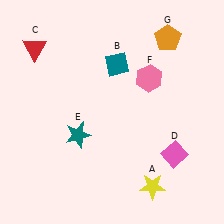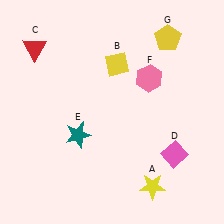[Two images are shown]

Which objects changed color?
B changed from teal to yellow. G changed from orange to yellow.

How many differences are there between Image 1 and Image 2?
There are 2 differences between the two images.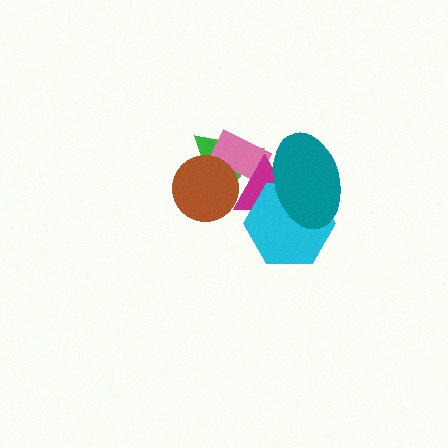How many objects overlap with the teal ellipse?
2 objects overlap with the teal ellipse.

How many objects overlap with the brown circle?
3 objects overlap with the brown circle.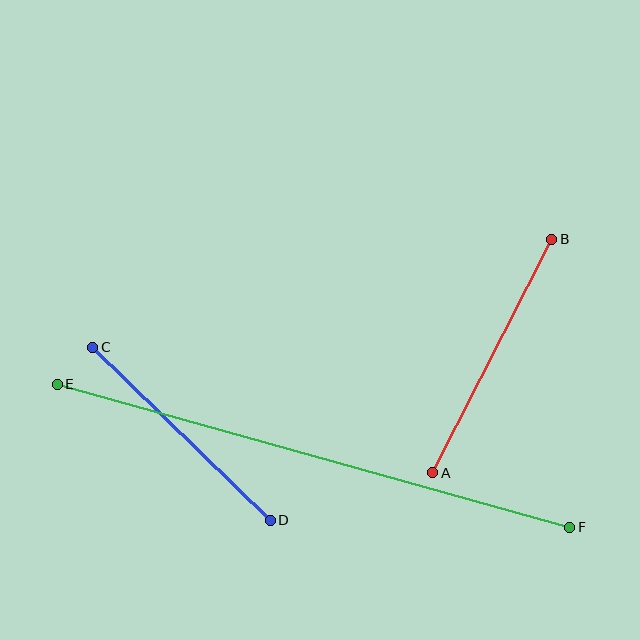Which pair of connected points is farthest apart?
Points E and F are farthest apart.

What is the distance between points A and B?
The distance is approximately 262 pixels.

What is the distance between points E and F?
The distance is approximately 532 pixels.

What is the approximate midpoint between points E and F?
The midpoint is at approximately (314, 456) pixels.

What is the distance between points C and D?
The distance is approximately 248 pixels.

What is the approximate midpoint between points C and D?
The midpoint is at approximately (182, 434) pixels.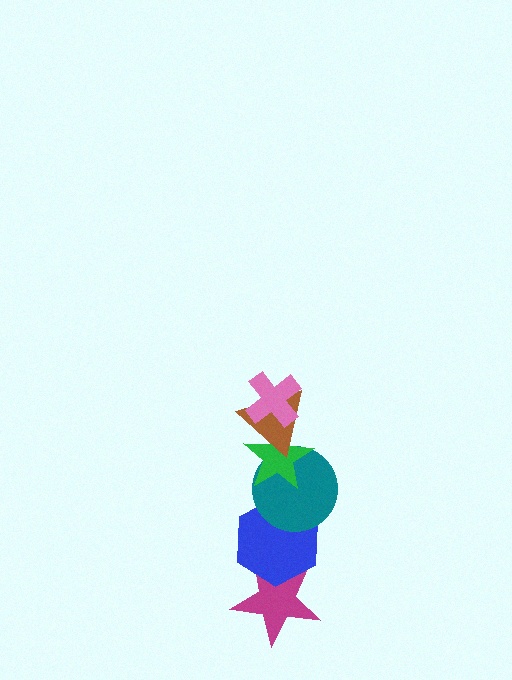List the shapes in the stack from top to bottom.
From top to bottom: the pink cross, the brown triangle, the green star, the teal circle, the blue hexagon, the magenta star.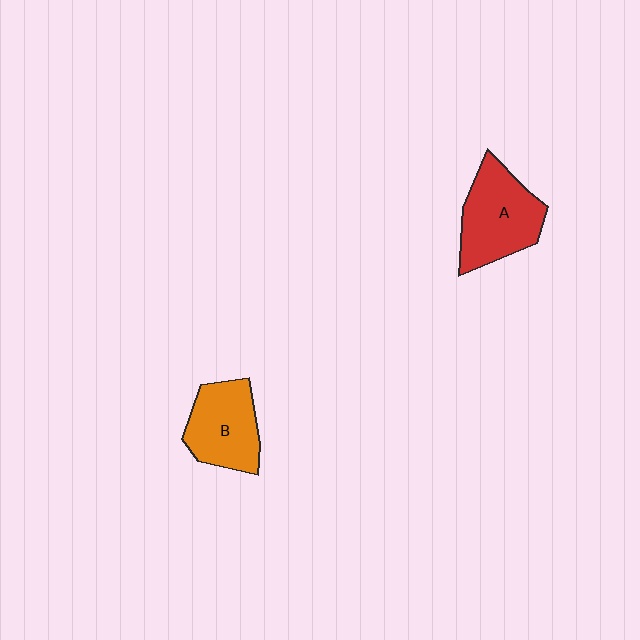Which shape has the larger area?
Shape A (red).